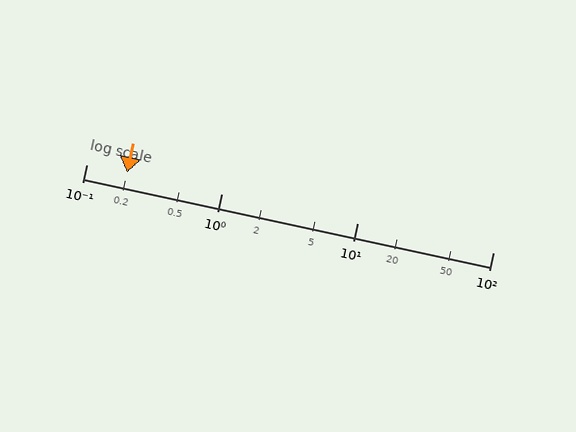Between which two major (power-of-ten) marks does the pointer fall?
The pointer is between 0.1 and 1.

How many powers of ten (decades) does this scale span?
The scale spans 3 decades, from 0.1 to 100.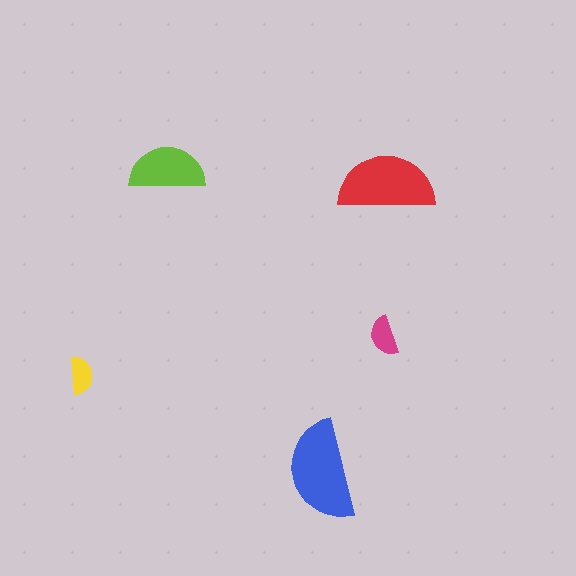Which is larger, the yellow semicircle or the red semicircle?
The red one.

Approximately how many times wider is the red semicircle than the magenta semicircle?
About 2.5 times wider.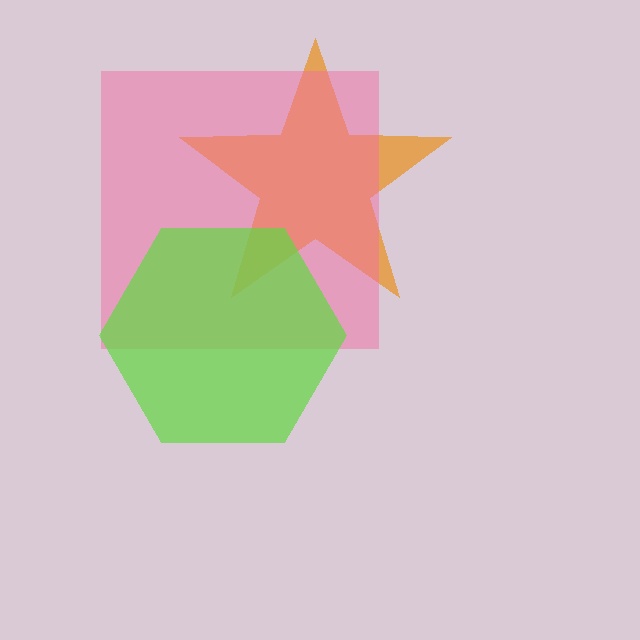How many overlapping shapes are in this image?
There are 3 overlapping shapes in the image.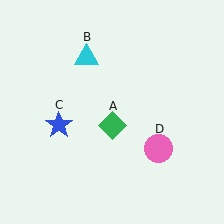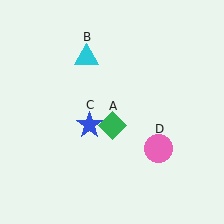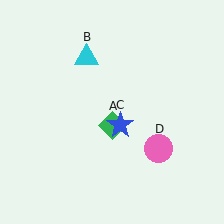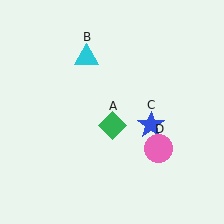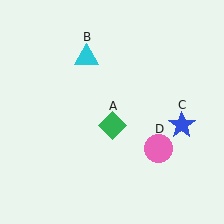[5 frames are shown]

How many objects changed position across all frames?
1 object changed position: blue star (object C).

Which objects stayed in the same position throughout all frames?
Green diamond (object A) and cyan triangle (object B) and pink circle (object D) remained stationary.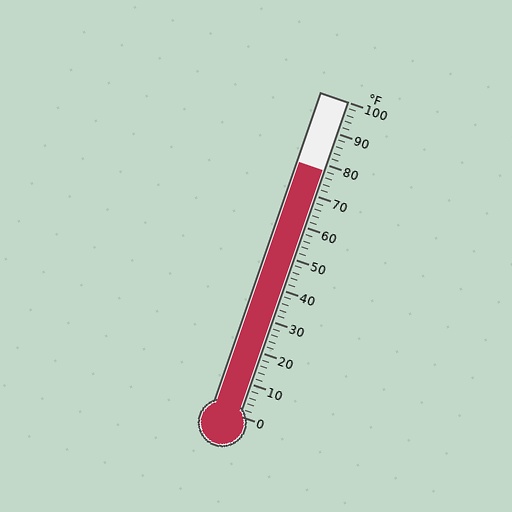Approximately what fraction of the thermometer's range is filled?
The thermometer is filled to approximately 80% of its range.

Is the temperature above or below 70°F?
The temperature is above 70°F.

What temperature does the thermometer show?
The thermometer shows approximately 78°F.